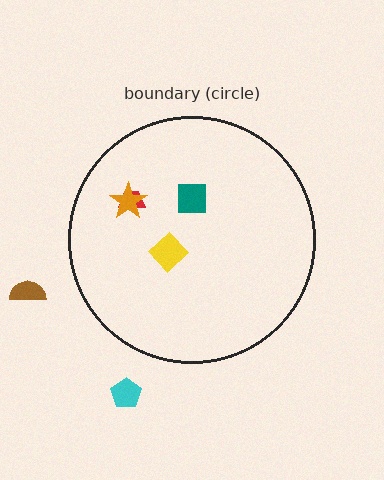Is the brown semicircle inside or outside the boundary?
Outside.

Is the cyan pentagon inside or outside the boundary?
Outside.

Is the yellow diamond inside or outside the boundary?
Inside.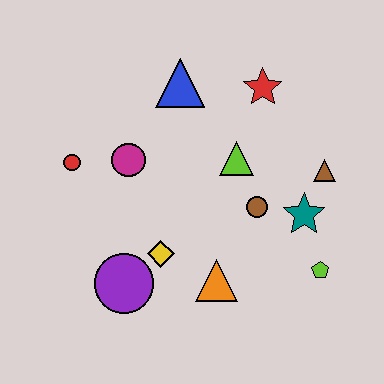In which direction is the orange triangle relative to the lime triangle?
The orange triangle is below the lime triangle.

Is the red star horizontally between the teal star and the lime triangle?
Yes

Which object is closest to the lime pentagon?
The teal star is closest to the lime pentagon.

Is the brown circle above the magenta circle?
No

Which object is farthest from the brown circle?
The red circle is farthest from the brown circle.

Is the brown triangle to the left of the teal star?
No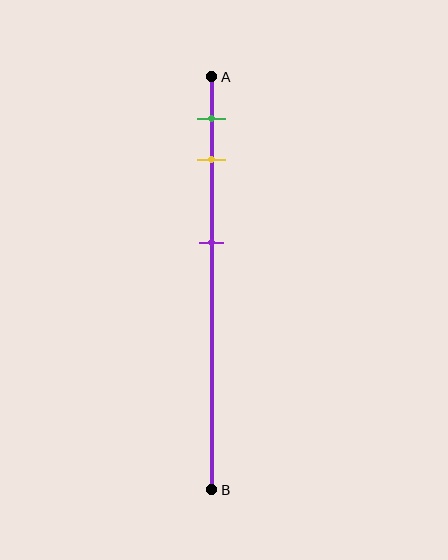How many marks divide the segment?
There are 3 marks dividing the segment.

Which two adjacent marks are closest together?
The green and yellow marks are the closest adjacent pair.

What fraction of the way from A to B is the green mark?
The green mark is approximately 10% (0.1) of the way from A to B.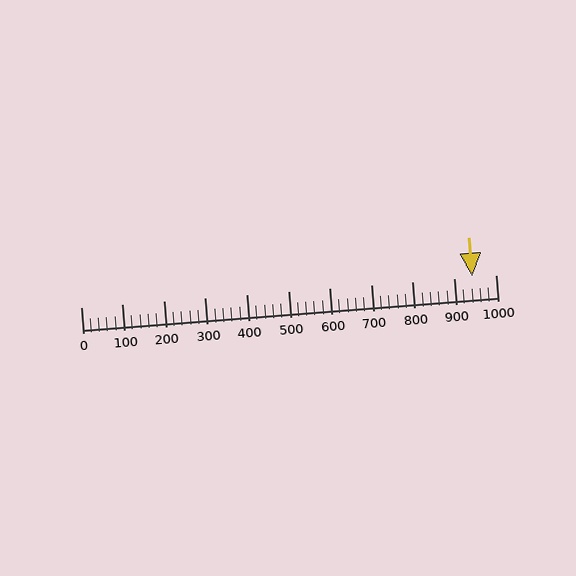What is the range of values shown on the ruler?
The ruler shows values from 0 to 1000.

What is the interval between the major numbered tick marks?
The major tick marks are spaced 100 units apart.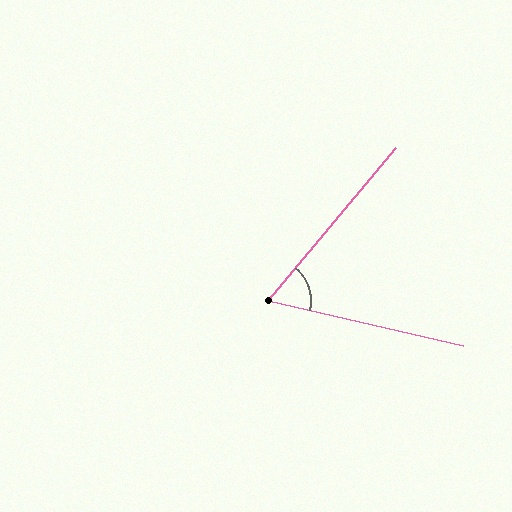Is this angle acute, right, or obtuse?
It is acute.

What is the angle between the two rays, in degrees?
Approximately 63 degrees.